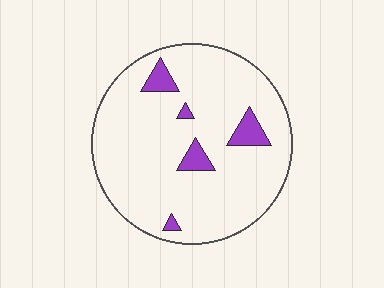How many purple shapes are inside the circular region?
5.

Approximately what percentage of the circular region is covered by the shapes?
Approximately 10%.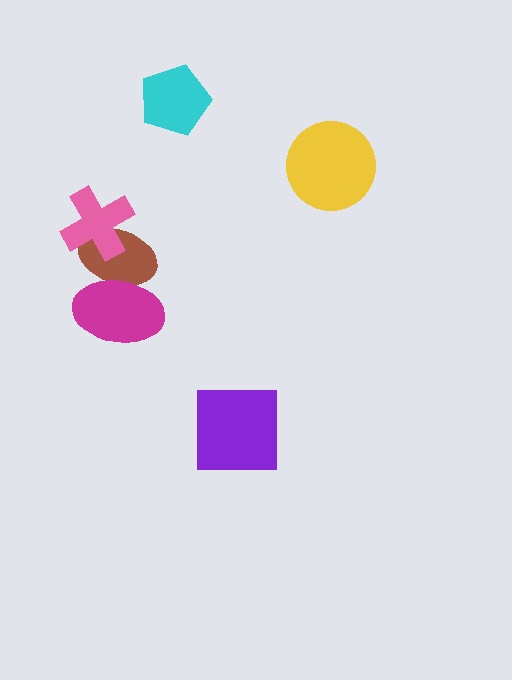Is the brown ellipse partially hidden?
Yes, it is partially covered by another shape.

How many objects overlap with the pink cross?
1 object overlaps with the pink cross.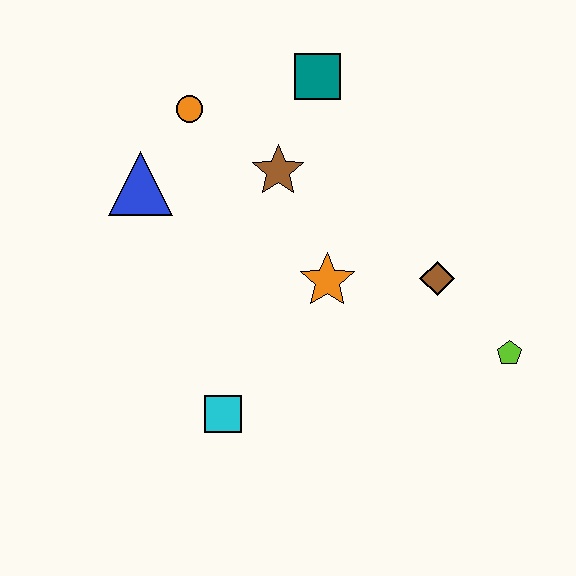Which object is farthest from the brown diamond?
The blue triangle is farthest from the brown diamond.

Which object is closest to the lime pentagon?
The brown diamond is closest to the lime pentagon.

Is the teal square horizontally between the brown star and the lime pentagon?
Yes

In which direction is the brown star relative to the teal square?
The brown star is below the teal square.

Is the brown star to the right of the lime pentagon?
No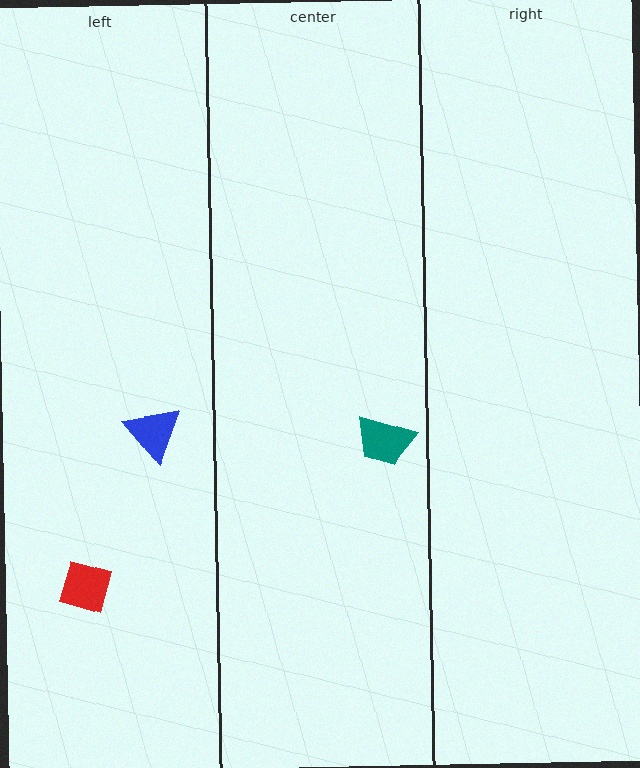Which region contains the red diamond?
The left region.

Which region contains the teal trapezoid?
The center region.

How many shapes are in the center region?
1.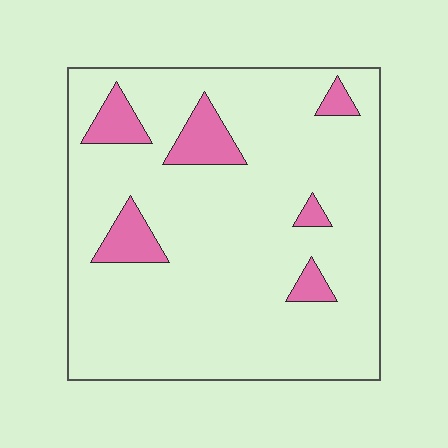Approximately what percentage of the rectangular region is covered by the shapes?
Approximately 10%.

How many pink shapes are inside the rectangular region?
6.